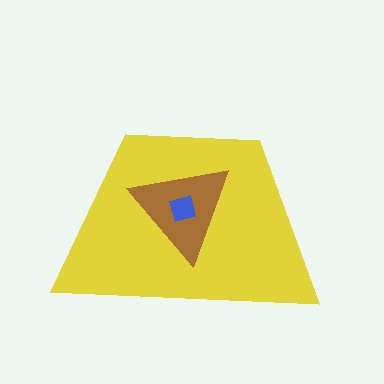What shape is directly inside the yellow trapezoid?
The brown triangle.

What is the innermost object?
The blue square.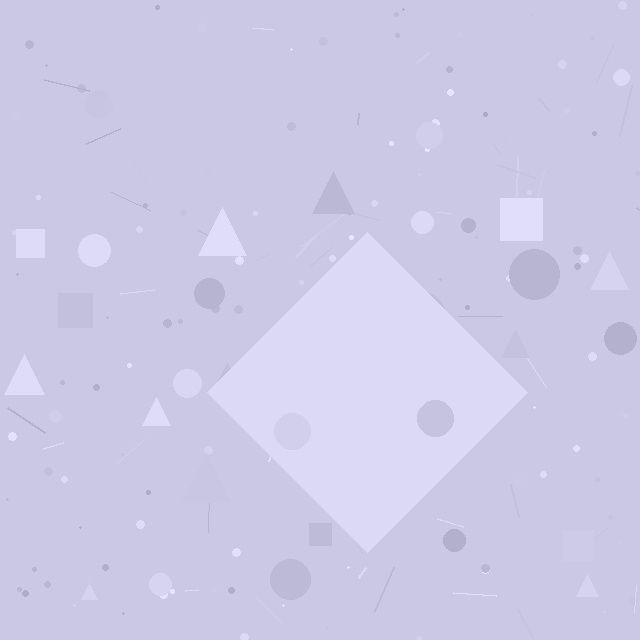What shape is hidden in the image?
A diamond is hidden in the image.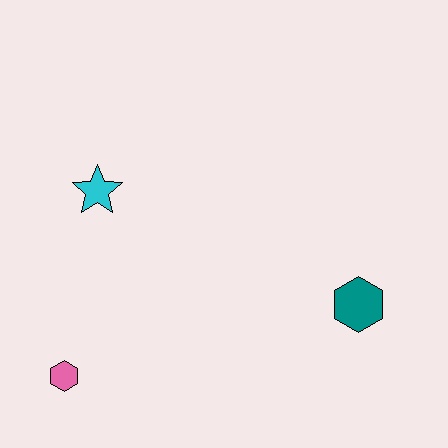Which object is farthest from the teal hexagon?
The pink hexagon is farthest from the teal hexagon.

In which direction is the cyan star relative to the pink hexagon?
The cyan star is above the pink hexagon.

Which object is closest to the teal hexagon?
The cyan star is closest to the teal hexagon.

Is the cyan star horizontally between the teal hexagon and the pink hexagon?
Yes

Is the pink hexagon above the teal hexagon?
No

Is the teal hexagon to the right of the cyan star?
Yes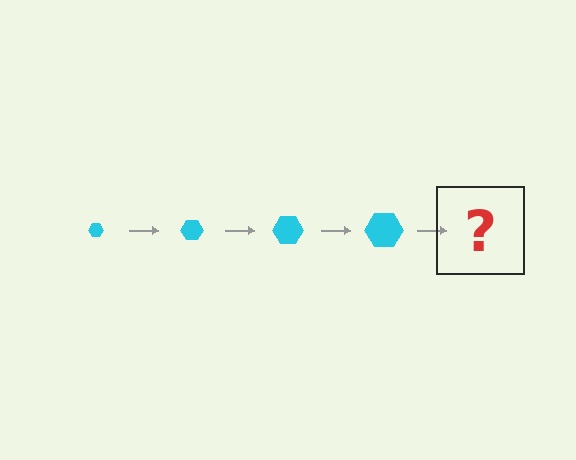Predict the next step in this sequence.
The next step is a cyan hexagon, larger than the previous one.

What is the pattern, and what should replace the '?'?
The pattern is that the hexagon gets progressively larger each step. The '?' should be a cyan hexagon, larger than the previous one.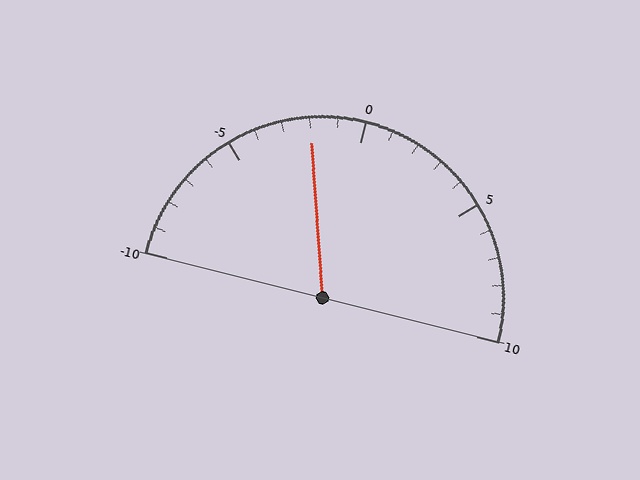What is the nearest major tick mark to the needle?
The nearest major tick mark is 0.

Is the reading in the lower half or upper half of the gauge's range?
The reading is in the lower half of the range (-10 to 10).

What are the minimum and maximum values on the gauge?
The gauge ranges from -10 to 10.